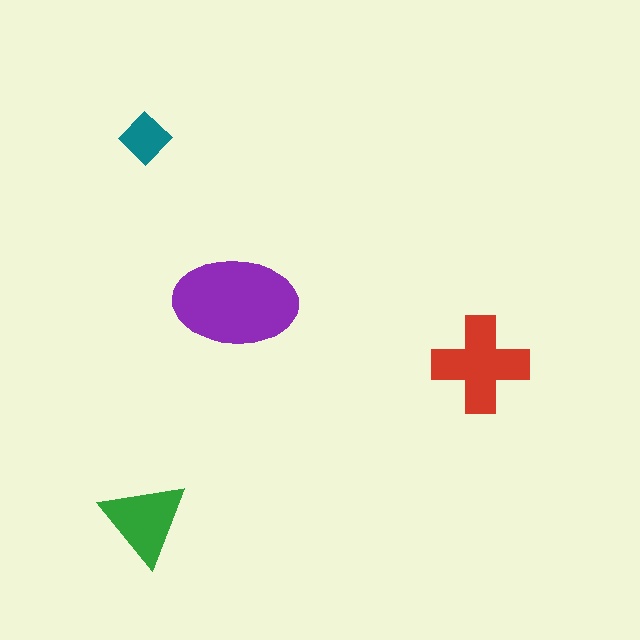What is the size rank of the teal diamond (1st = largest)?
4th.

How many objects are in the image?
There are 4 objects in the image.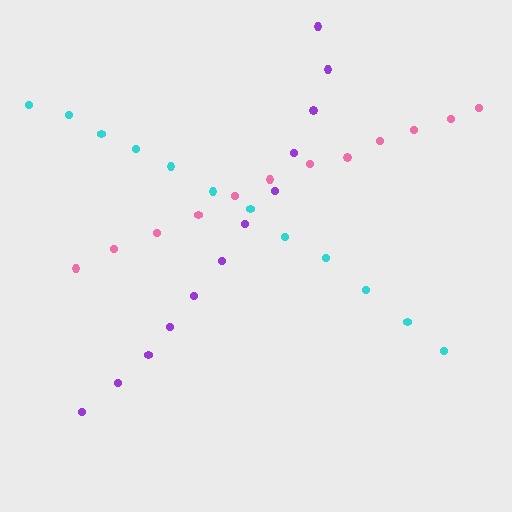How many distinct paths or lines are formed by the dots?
There are 3 distinct paths.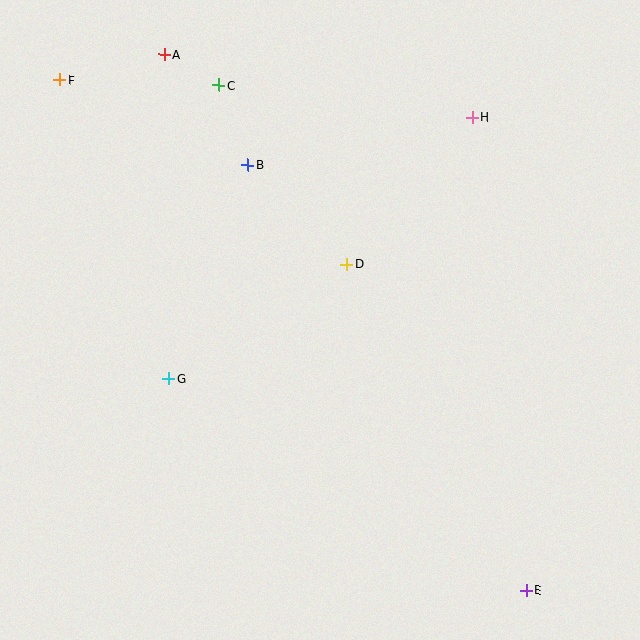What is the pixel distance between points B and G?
The distance between B and G is 228 pixels.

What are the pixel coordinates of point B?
Point B is at (248, 165).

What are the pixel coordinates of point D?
Point D is at (347, 264).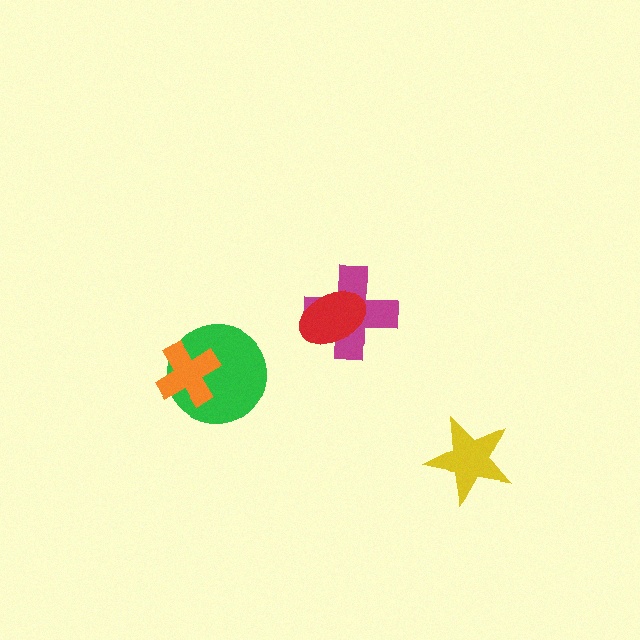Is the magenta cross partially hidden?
Yes, it is partially covered by another shape.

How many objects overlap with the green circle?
1 object overlaps with the green circle.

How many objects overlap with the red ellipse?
1 object overlaps with the red ellipse.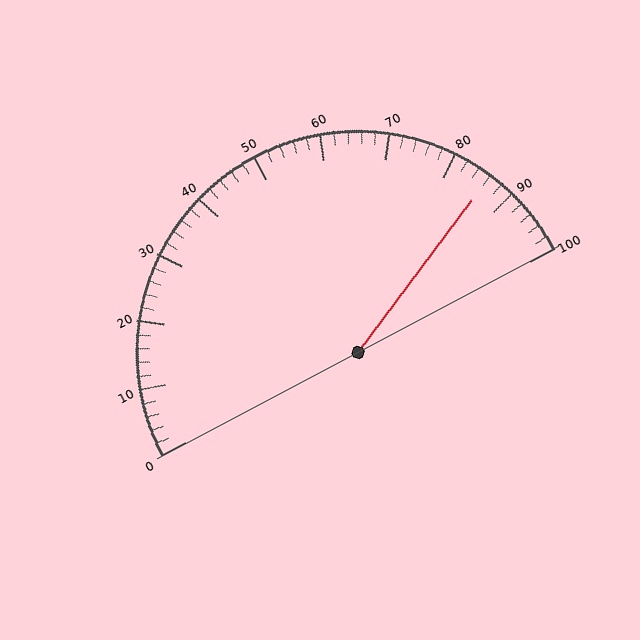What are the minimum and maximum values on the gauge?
The gauge ranges from 0 to 100.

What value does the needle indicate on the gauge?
The needle indicates approximately 86.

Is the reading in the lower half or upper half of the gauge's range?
The reading is in the upper half of the range (0 to 100).